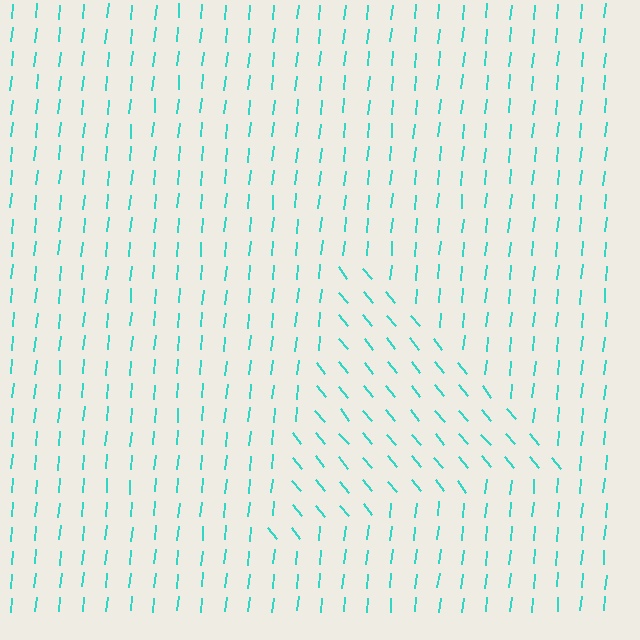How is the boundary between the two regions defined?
The boundary is defined purely by a change in line orientation (approximately 45 degrees difference). All lines are the same color and thickness.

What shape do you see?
I see a triangle.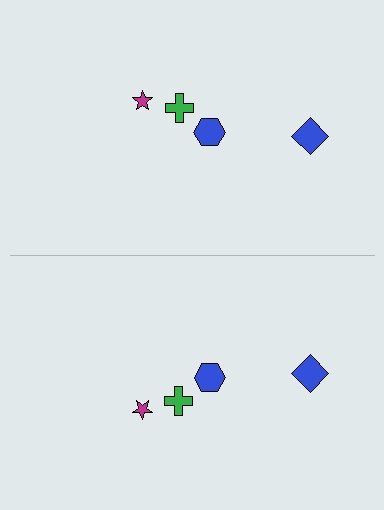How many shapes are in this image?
There are 8 shapes in this image.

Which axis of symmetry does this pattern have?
The pattern has a horizontal axis of symmetry running through the center of the image.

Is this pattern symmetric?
Yes, this pattern has bilateral (reflection) symmetry.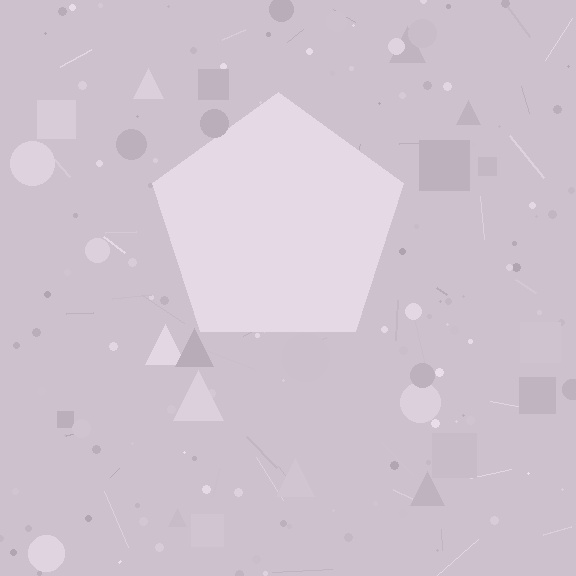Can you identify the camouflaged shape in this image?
The camouflaged shape is a pentagon.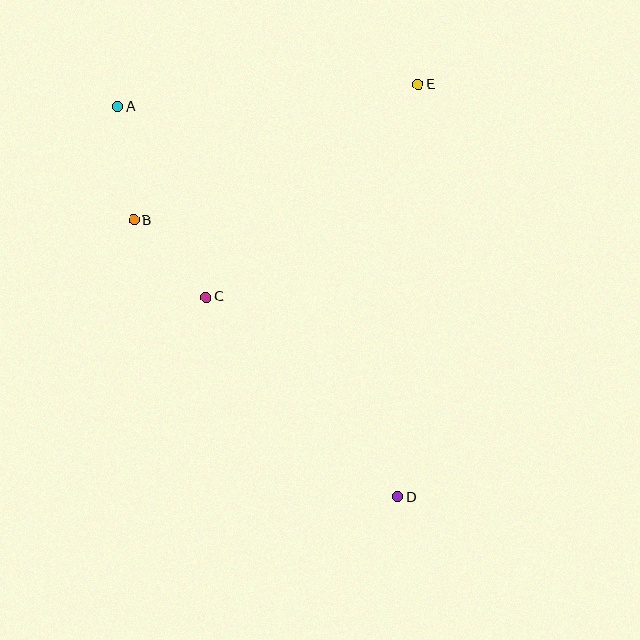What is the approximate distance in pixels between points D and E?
The distance between D and E is approximately 413 pixels.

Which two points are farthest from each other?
Points A and D are farthest from each other.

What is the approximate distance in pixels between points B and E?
The distance between B and E is approximately 315 pixels.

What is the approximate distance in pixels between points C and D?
The distance between C and D is approximately 277 pixels.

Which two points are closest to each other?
Points B and C are closest to each other.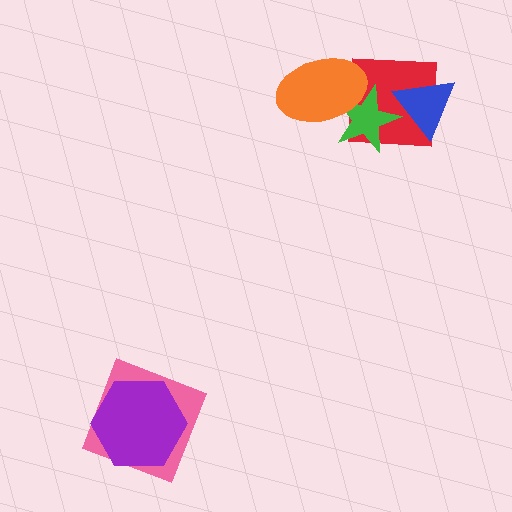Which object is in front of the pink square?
The purple hexagon is in front of the pink square.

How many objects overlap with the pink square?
1 object overlaps with the pink square.